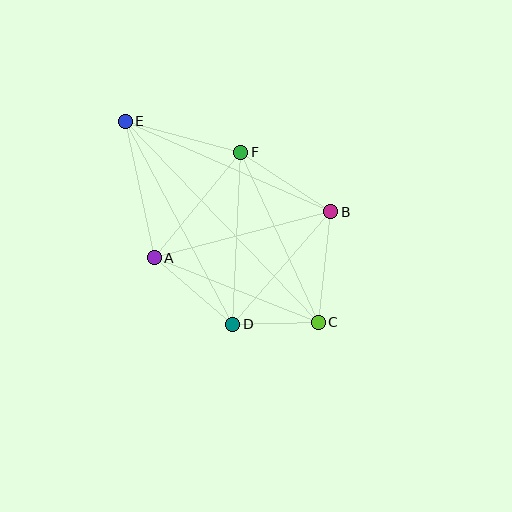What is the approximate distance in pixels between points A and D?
The distance between A and D is approximately 103 pixels.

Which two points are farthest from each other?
Points C and E are farthest from each other.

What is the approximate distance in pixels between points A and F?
The distance between A and F is approximately 136 pixels.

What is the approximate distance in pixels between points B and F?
The distance between B and F is approximately 108 pixels.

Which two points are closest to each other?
Points C and D are closest to each other.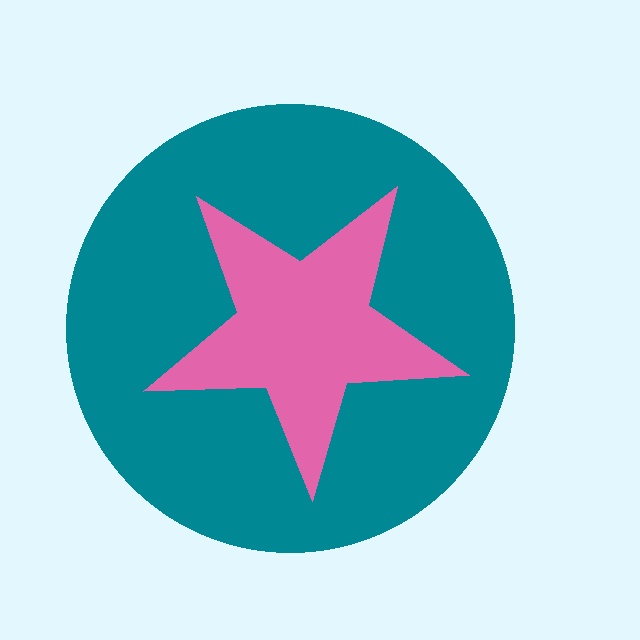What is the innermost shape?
The pink star.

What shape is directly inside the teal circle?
The pink star.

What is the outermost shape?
The teal circle.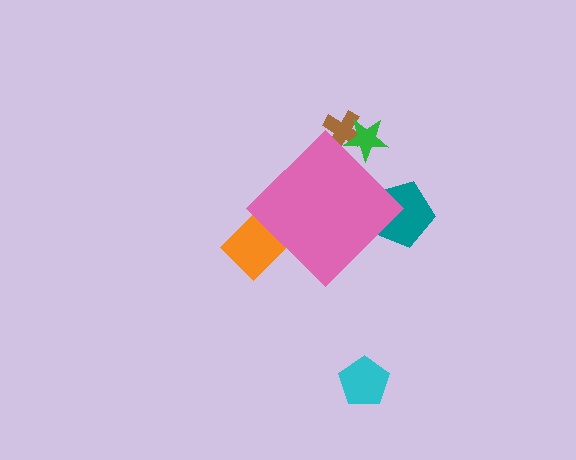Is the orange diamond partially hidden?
Yes, the orange diamond is partially hidden behind the pink diamond.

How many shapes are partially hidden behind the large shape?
4 shapes are partially hidden.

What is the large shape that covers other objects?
A pink diamond.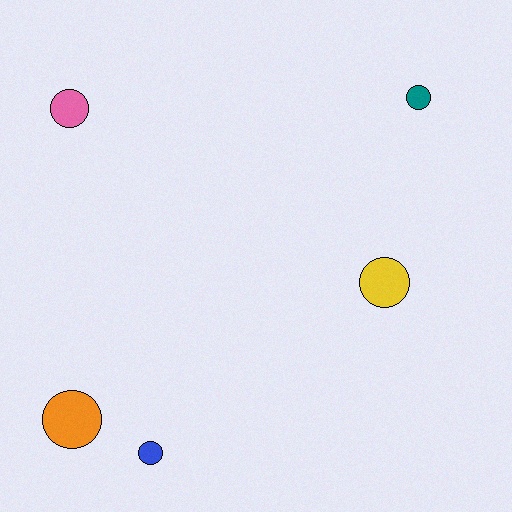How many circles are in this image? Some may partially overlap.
There are 5 circles.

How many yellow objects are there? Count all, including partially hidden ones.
There is 1 yellow object.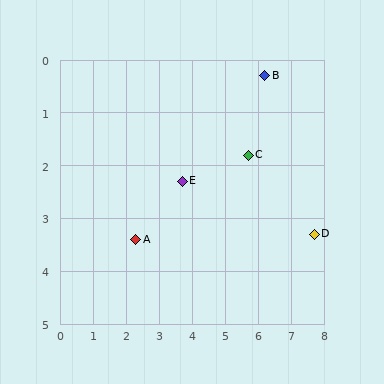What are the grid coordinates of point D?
Point D is at approximately (7.7, 3.3).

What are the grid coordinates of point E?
Point E is at approximately (3.7, 2.3).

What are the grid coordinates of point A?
Point A is at approximately (2.3, 3.4).